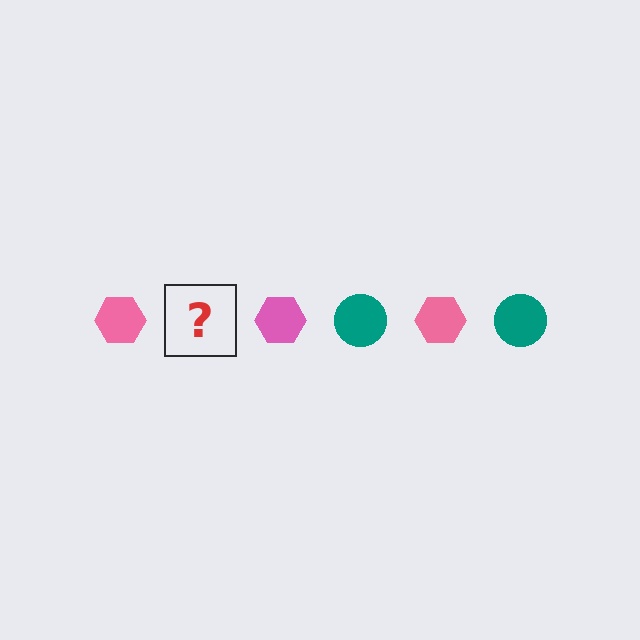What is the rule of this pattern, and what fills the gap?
The rule is that the pattern alternates between pink hexagon and teal circle. The gap should be filled with a teal circle.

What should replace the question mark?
The question mark should be replaced with a teal circle.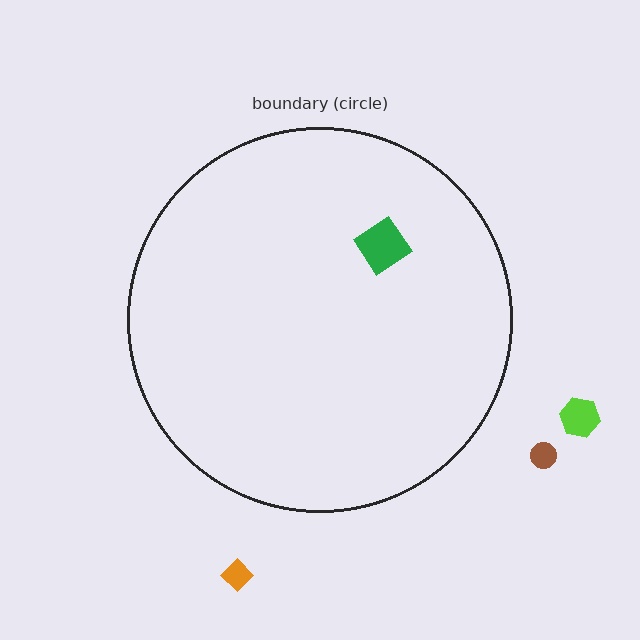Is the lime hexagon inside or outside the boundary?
Outside.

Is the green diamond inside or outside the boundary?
Inside.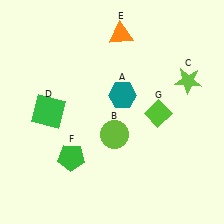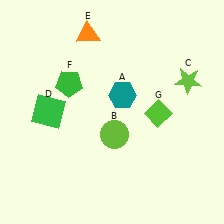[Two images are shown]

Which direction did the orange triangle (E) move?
The orange triangle (E) moved left.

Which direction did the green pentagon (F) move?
The green pentagon (F) moved up.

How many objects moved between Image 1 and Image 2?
2 objects moved between the two images.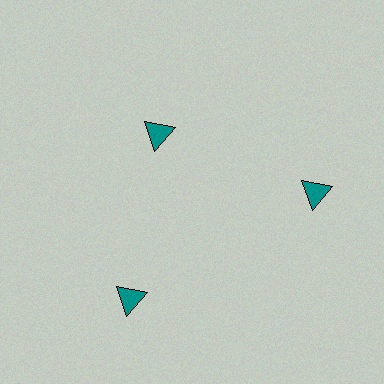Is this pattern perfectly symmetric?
No. The 3 teal triangles are arranged in a ring, but one element near the 11 o'clock position is pulled inward toward the center, breaking the 3-fold rotational symmetry.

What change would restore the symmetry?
The symmetry would be restored by moving it outward, back onto the ring so that all 3 triangles sit at equal angles and equal distance from the center.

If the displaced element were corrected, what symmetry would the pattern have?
It would have 3-fold rotational symmetry — the pattern would map onto itself every 120 degrees.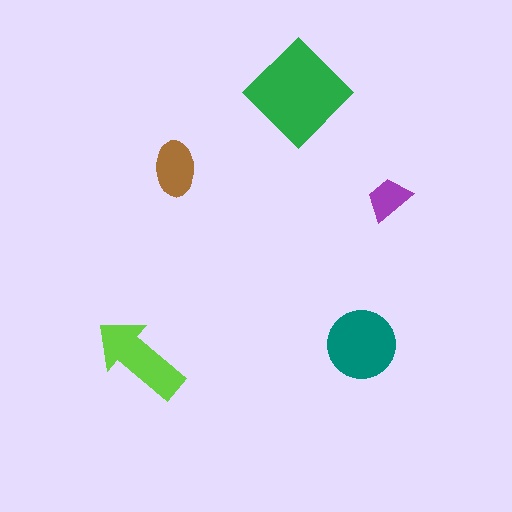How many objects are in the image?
There are 5 objects in the image.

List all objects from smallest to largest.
The purple trapezoid, the brown ellipse, the lime arrow, the teal circle, the green diamond.